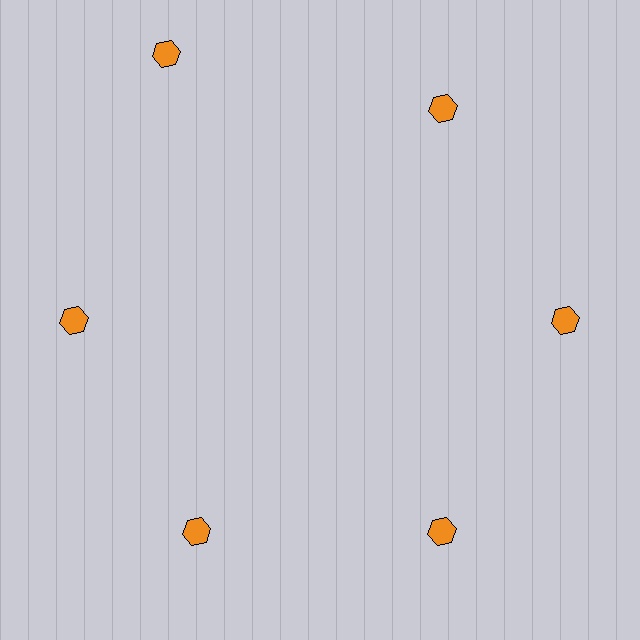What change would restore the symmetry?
The symmetry would be restored by moving it inward, back onto the ring so that all 6 hexagons sit at equal angles and equal distance from the center.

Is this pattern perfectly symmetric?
No. The 6 orange hexagons are arranged in a ring, but one element near the 11 o'clock position is pushed outward from the center, breaking the 6-fold rotational symmetry.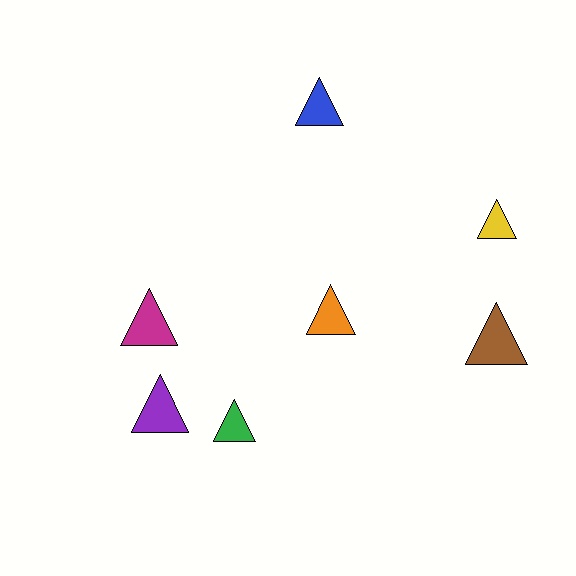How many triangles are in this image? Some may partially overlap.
There are 7 triangles.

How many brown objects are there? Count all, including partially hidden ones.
There is 1 brown object.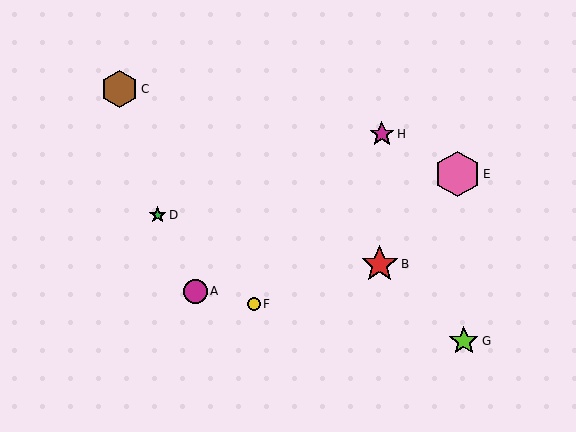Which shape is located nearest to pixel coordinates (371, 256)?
The red star (labeled B) at (380, 264) is nearest to that location.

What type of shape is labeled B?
Shape B is a red star.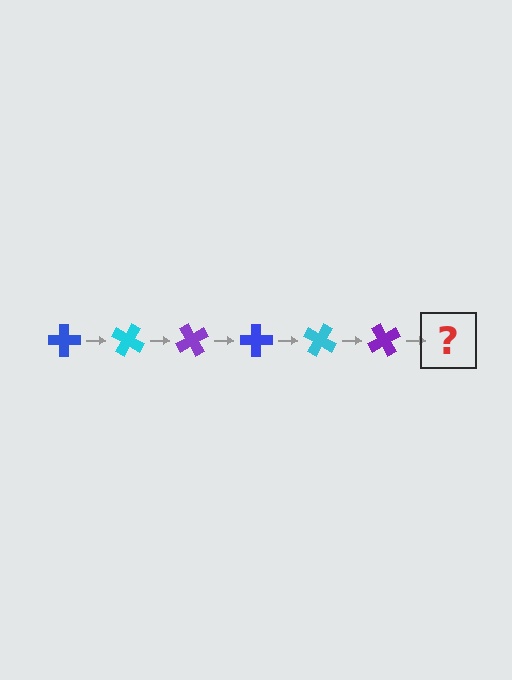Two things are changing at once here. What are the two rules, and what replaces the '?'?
The two rules are that it rotates 30 degrees each step and the color cycles through blue, cyan, and purple. The '?' should be a blue cross, rotated 180 degrees from the start.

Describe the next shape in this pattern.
It should be a blue cross, rotated 180 degrees from the start.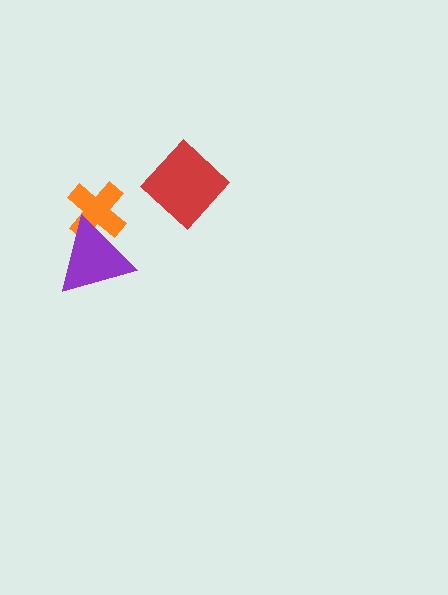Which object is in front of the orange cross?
The purple triangle is in front of the orange cross.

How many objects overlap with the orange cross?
1 object overlaps with the orange cross.